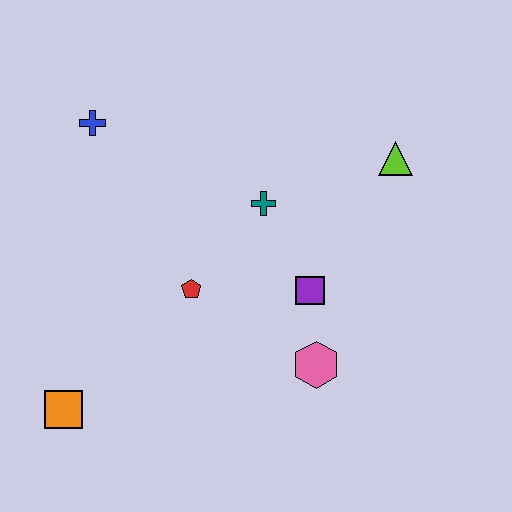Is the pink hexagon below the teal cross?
Yes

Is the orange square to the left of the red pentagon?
Yes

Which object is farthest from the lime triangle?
The orange square is farthest from the lime triangle.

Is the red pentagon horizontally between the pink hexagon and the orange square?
Yes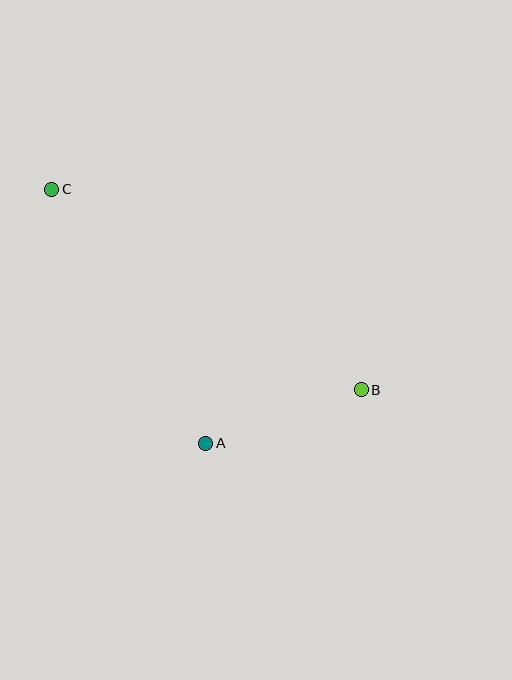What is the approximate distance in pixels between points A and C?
The distance between A and C is approximately 297 pixels.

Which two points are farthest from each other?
Points B and C are farthest from each other.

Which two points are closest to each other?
Points A and B are closest to each other.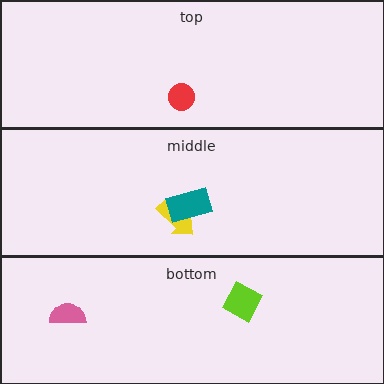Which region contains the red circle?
The top region.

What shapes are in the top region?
The red circle.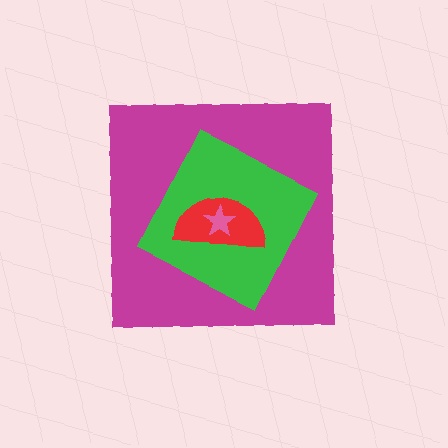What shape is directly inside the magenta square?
The green square.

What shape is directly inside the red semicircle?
The pink star.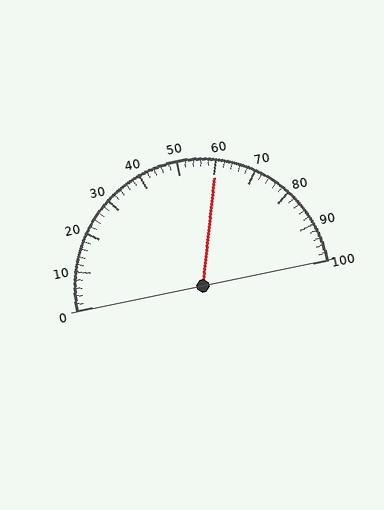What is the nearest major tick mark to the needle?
The nearest major tick mark is 60.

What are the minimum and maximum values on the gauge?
The gauge ranges from 0 to 100.